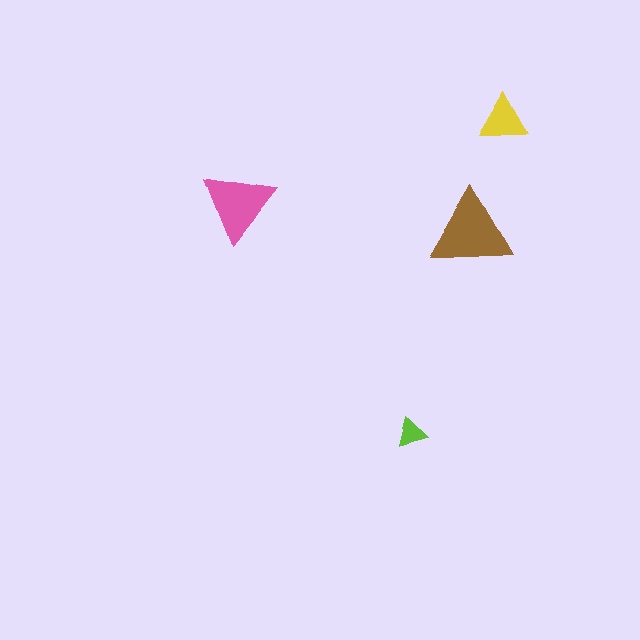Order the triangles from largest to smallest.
the brown one, the pink one, the yellow one, the lime one.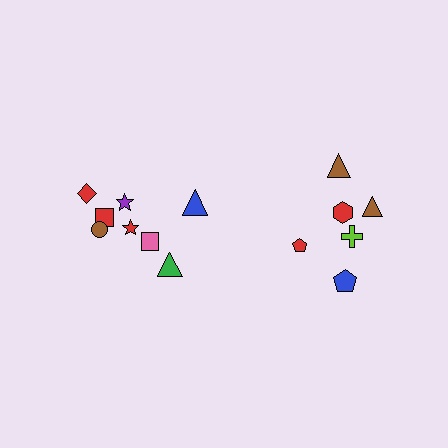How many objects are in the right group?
There are 6 objects.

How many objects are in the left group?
There are 8 objects.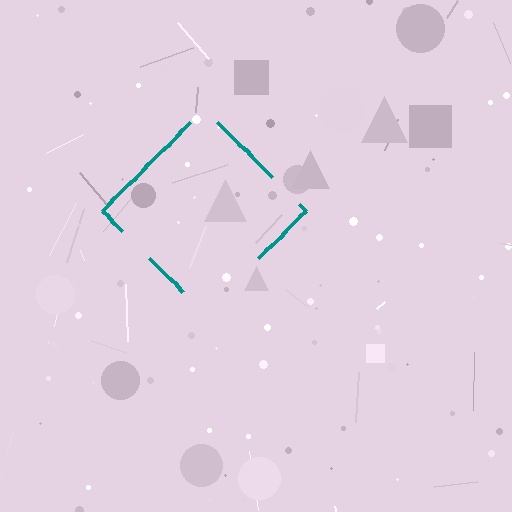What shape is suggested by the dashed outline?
The dashed outline suggests a diamond.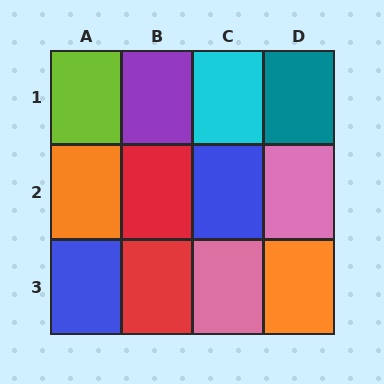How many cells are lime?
1 cell is lime.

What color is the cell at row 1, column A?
Lime.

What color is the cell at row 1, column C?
Cyan.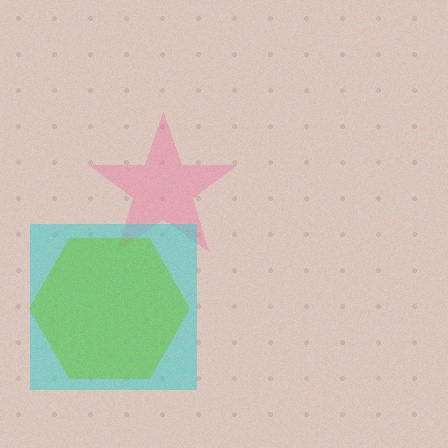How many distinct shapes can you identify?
There are 3 distinct shapes: a pink star, a cyan square, a lime hexagon.